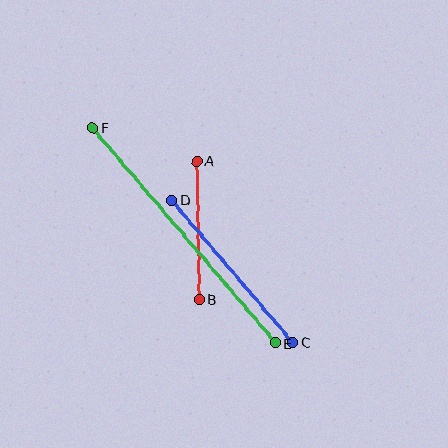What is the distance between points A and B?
The distance is approximately 138 pixels.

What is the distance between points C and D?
The distance is approximately 187 pixels.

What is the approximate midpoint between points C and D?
The midpoint is at approximately (232, 271) pixels.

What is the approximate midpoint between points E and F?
The midpoint is at approximately (184, 235) pixels.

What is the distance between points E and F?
The distance is approximately 282 pixels.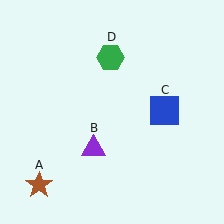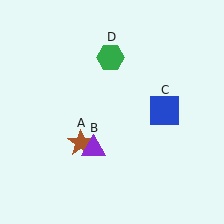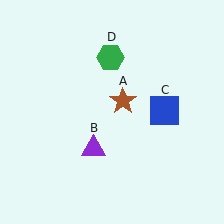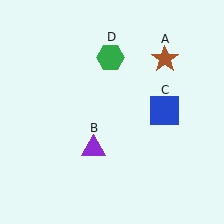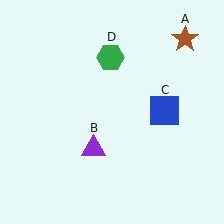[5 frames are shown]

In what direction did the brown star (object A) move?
The brown star (object A) moved up and to the right.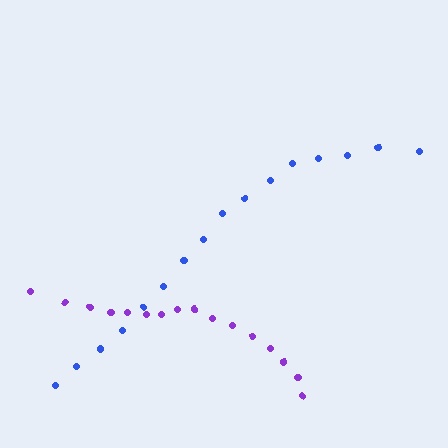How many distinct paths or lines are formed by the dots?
There are 2 distinct paths.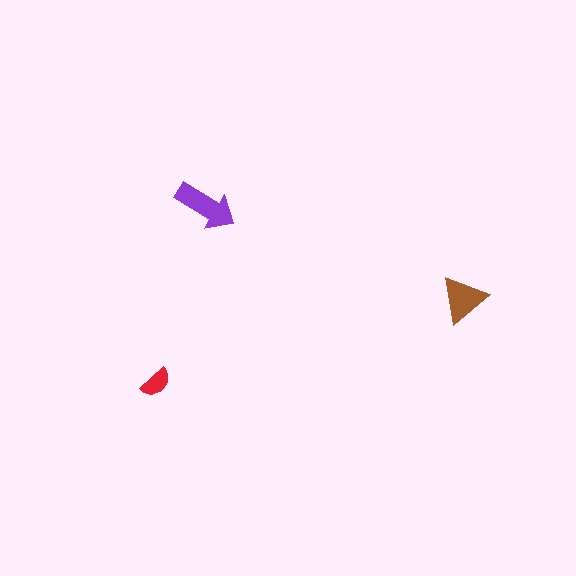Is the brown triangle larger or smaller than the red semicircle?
Larger.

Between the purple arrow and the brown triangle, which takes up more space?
The purple arrow.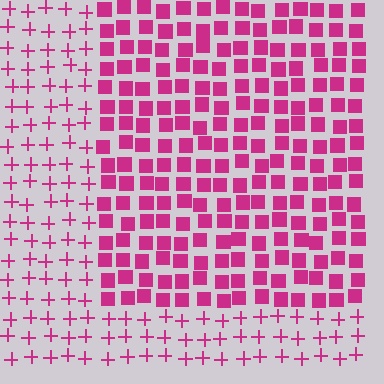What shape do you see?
I see a rectangle.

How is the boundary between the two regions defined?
The boundary is defined by a change in element shape: squares inside vs. plus signs outside. All elements share the same color and spacing.